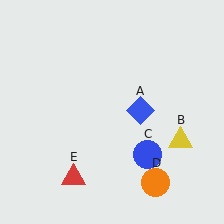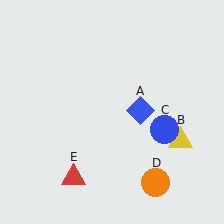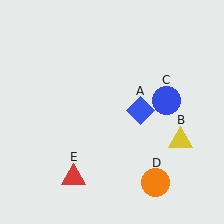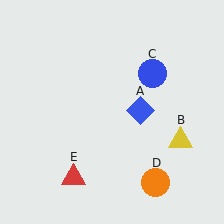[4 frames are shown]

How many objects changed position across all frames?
1 object changed position: blue circle (object C).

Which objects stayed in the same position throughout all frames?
Blue diamond (object A) and yellow triangle (object B) and orange circle (object D) and red triangle (object E) remained stationary.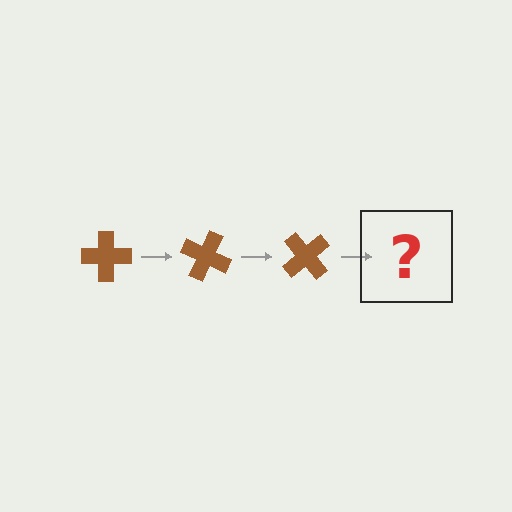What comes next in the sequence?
The next element should be a brown cross rotated 75 degrees.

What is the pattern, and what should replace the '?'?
The pattern is that the cross rotates 25 degrees each step. The '?' should be a brown cross rotated 75 degrees.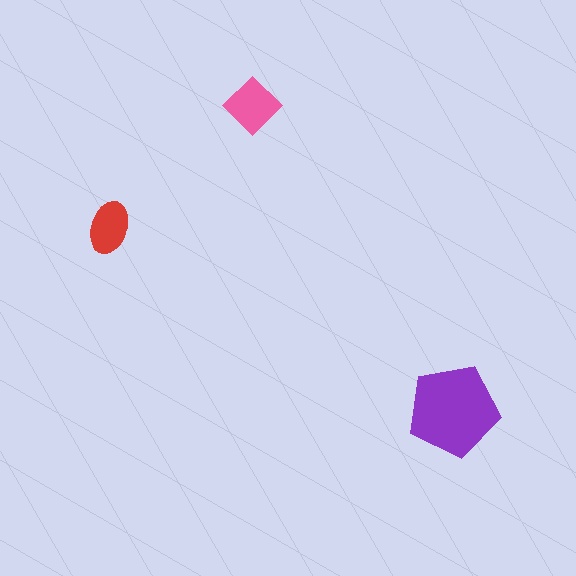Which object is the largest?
The purple pentagon.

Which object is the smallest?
The red ellipse.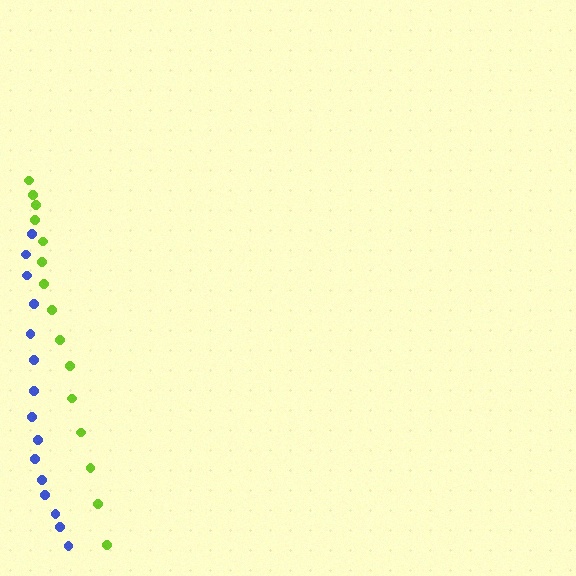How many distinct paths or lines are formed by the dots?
There are 2 distinct paths.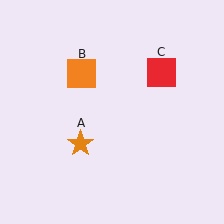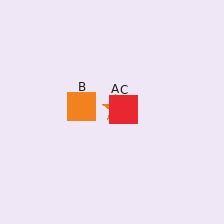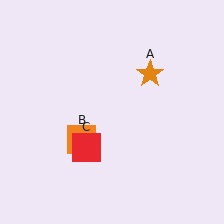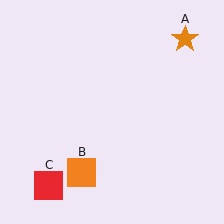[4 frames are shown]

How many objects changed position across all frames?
3 objects changed position: orange star (object A), orange square (object B), red square (object C).